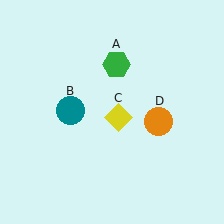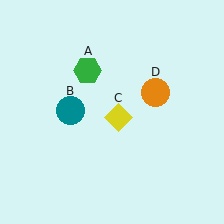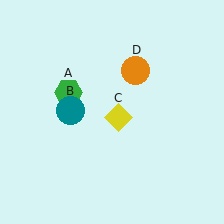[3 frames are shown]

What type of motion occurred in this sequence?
The green hexagon (object A), orange circle (object D) rotated counterclockwise around the center of the scene.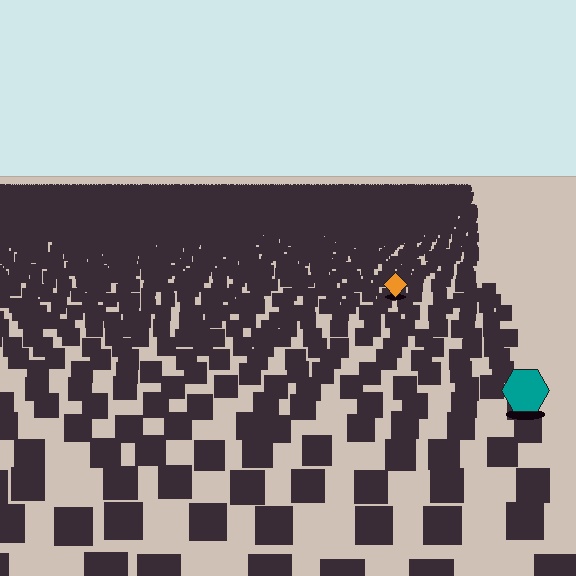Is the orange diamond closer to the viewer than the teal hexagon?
No. The teal hexagon is closer — you can tell from the texture gradient: the ground texture is coarser near it.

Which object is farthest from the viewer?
The orange diamond is farthest from the viewer. It appears smaller and the ground texture around it is denser.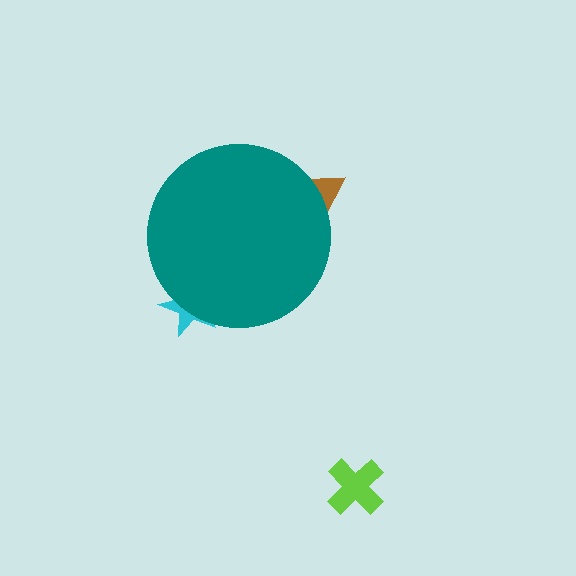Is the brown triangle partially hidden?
Yes, the brown triangle is partially hidden behind the teal circle.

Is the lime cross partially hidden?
No, the lime cross is fully visible.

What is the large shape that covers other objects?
A teal circle.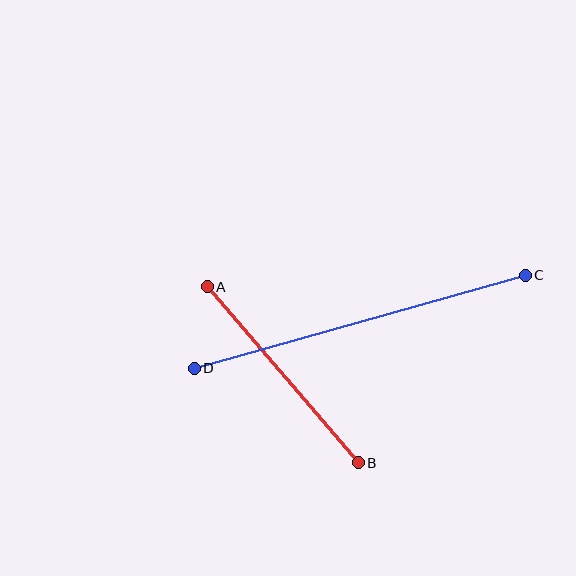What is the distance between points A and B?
The distance is approximately 232 pixels.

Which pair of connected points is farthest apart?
Points C and D are farthest apart.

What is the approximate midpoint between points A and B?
The midpoint is at approximately (283, 375) pixels.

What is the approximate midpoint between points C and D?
The midpoint is at approximately (360, 322) pixels.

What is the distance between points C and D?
The distance is approximately 344 pixels.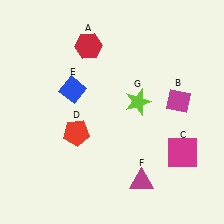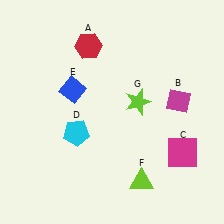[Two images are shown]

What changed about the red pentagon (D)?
In Image 1, D is red. In Image 2, it changed to cyan.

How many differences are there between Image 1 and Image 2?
There are 2 differences between the two images.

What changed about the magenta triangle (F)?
In Image 1, F is magenta. In Image 2, it changed to lime.